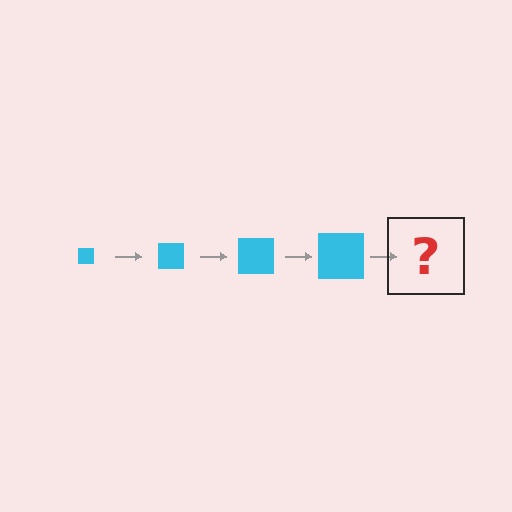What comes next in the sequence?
The next element should be a cyan square, larger than the previous one.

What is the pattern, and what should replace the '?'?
The pattern is that the square gets progressively larger each step. The '?' should be a cyan square, larger than the previous one.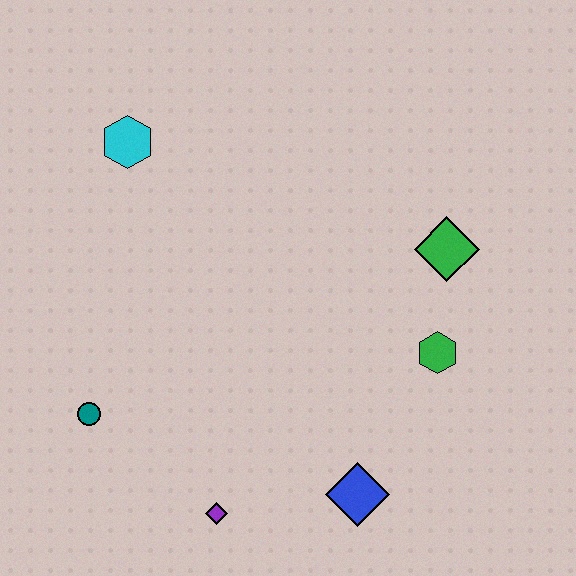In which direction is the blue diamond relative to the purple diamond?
The blue diamond is to the right of the purple diamond.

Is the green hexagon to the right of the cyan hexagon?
Yes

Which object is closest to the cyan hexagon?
The teal circle is closest to the cyan hexagon.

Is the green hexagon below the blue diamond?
No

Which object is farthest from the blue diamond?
The cyan hexagon is farthest from the blue diamond.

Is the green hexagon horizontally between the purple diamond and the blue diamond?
No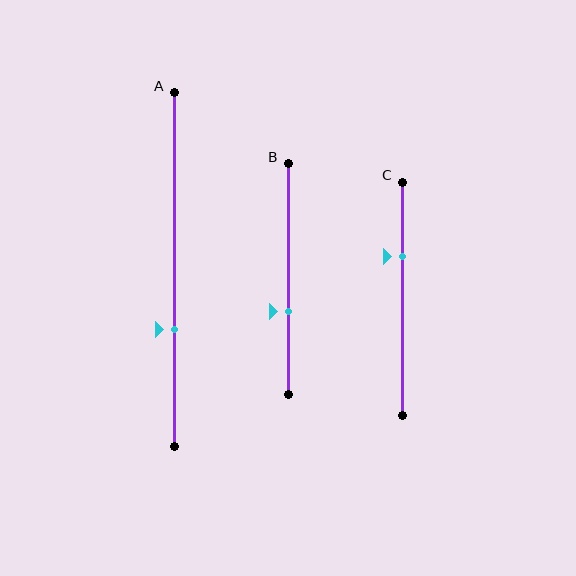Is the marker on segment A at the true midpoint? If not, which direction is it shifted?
No, the marker on segment A is shifted downward by about 17% of the segment length.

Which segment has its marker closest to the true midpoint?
Segment B has its marker closest to the true midpoint.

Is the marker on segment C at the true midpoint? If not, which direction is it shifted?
No, the marker on segment C is shifted upward by about 18% of the segment length.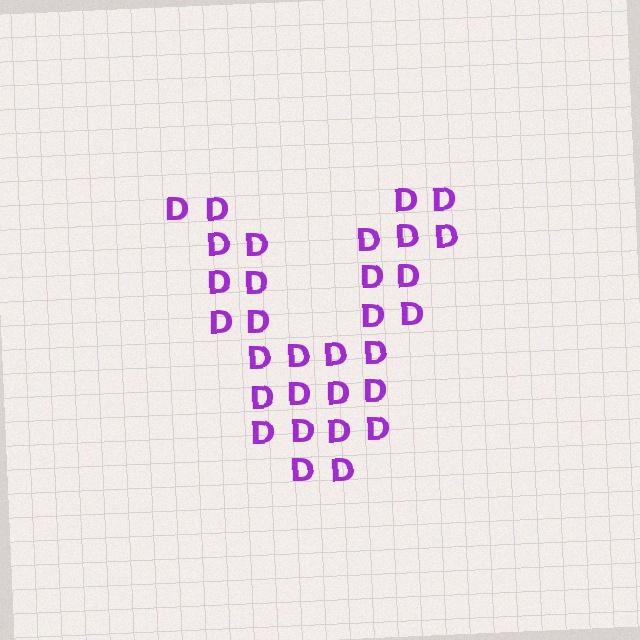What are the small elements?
The small elements are letter D's.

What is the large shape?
The large shape is the letter V.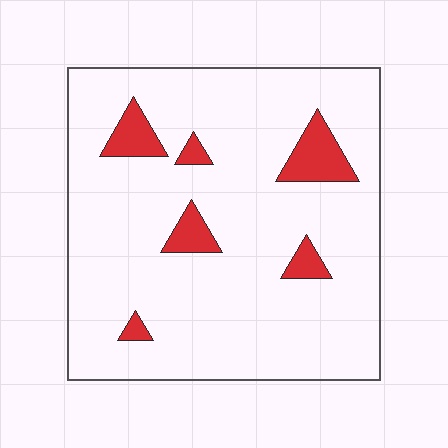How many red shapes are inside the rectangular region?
6.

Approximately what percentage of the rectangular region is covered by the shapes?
Approximately 10%.